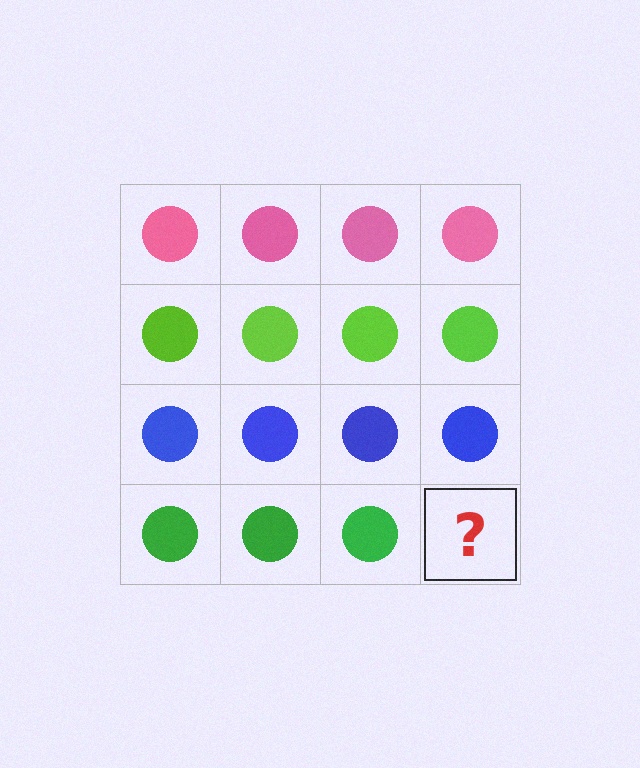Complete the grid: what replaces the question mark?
The question mark should be replaced with a green circle.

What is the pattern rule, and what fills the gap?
The rule is that each row has a consistent color. The gap should be filled with a green circle.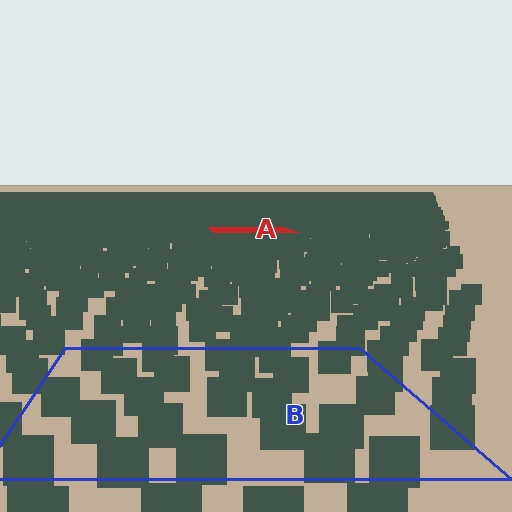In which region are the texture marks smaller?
The texture marks are smaller in region A, because it is farther away.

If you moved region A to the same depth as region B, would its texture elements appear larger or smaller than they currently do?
They would appear larger. At a closer depth, the same texture elements are projected at a bigger on-screen size.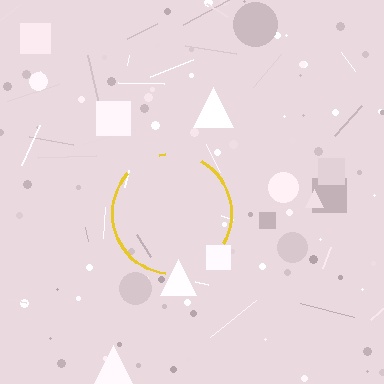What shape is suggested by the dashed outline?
The dashed outline suggests a circle.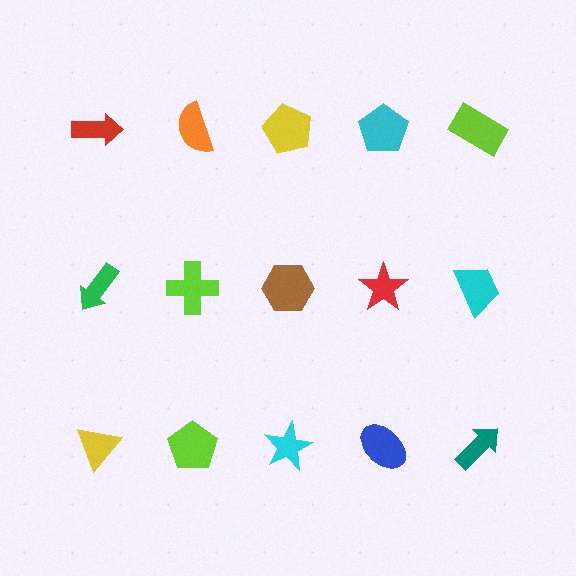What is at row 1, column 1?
A red arrow.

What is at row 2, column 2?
A lime cross.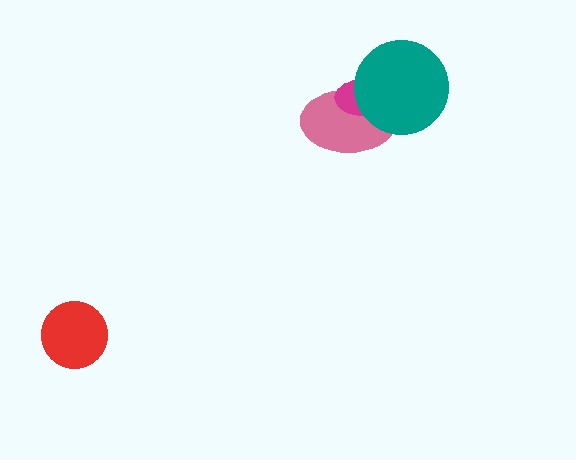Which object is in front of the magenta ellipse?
The teal circle is in front of the magenta ellipse.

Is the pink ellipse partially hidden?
Yes, it is partially covered by another shape.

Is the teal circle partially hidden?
No, no other shape covers it.